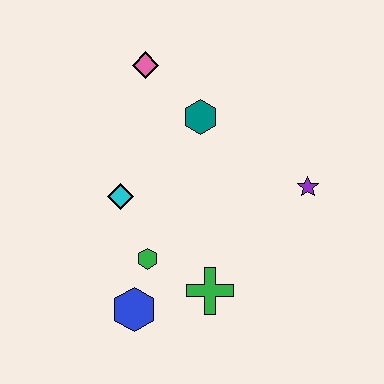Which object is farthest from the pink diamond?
The blue hexagon is farthest from the pink diamond.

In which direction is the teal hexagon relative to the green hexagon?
The teal hexagon is above the green hexagon.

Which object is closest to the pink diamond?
The teal hexagon is closest to the pink diamond.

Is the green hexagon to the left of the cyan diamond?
No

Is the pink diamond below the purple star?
No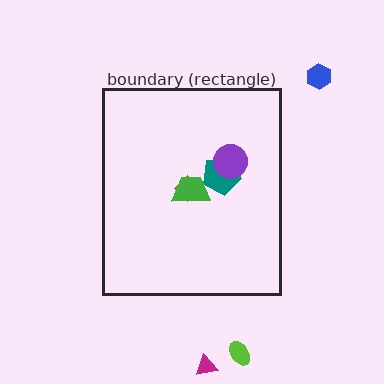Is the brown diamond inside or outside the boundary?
Inside.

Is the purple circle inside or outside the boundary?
Inside.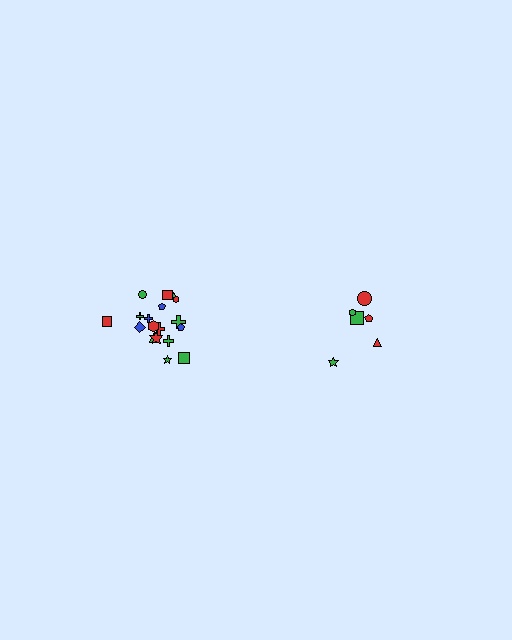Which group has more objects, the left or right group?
The left group.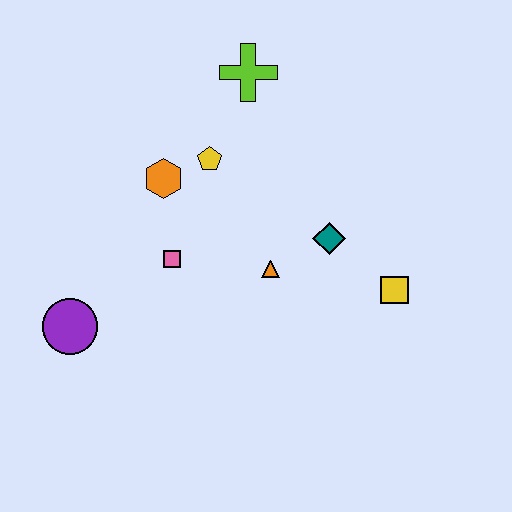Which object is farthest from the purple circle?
The yellow square is farthest from the purple circle.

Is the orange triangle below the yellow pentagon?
Yes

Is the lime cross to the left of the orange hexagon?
No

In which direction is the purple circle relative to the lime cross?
The purple circle is below the lime cross.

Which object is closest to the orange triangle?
The teal diamond is closest to the orange triangle.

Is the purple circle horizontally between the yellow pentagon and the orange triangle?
No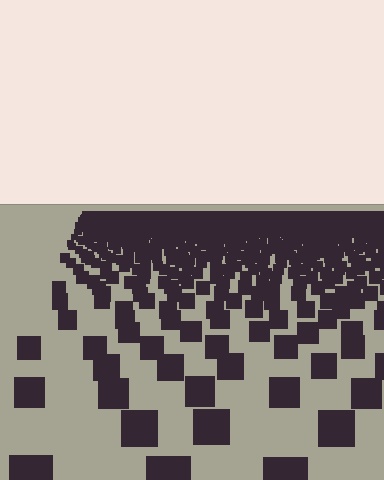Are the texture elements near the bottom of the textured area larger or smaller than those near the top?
Larger. Near the bottom, elements are closer to the viewer and appear at a bigger on-screen size.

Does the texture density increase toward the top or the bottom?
Density increases toward the top.